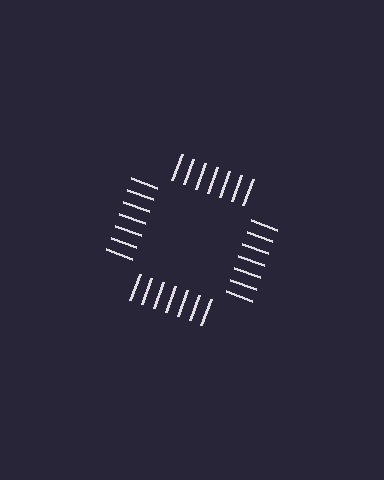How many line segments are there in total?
28 — 7 along each of the 4 edges.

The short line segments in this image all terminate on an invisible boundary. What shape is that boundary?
An illusory square — the line segments terminate on its edges but no continuous stroke is drawn.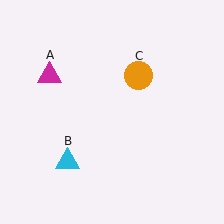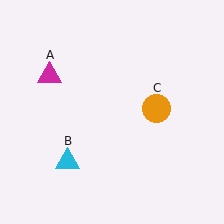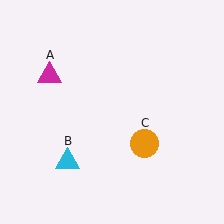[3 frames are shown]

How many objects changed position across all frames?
1 object changed position: orange circle (object C).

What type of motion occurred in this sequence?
The orange circle (object C) rotated clockwise around the center of the scene.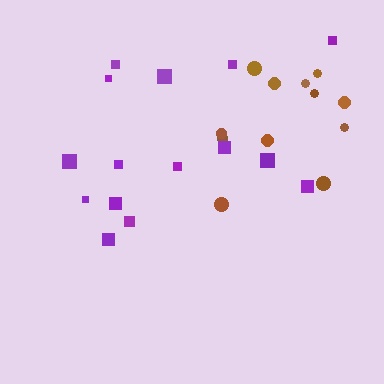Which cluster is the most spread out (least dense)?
Purple.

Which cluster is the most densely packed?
Brown.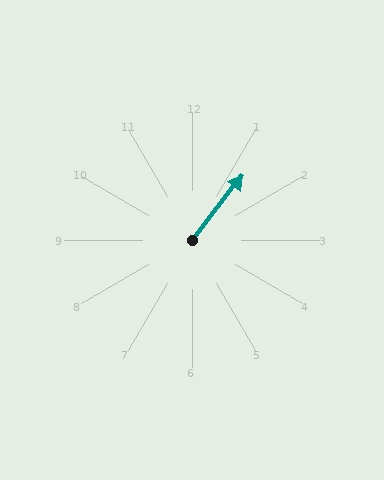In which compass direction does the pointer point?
Northeast.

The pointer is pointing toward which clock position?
Roughly 1 o'clock.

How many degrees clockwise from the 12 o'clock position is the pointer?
Approximately 38 degrees.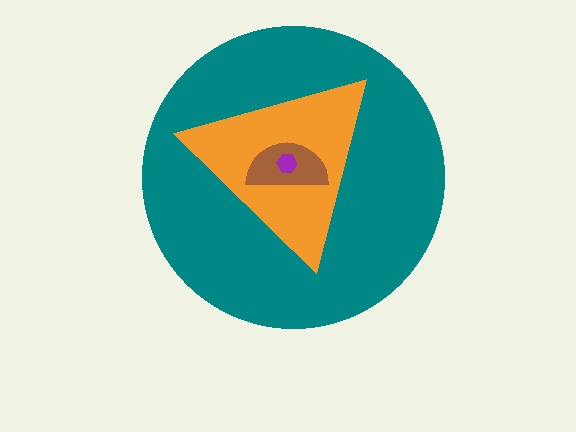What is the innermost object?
The purple hexagon.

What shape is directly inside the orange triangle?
The brown semicircle.